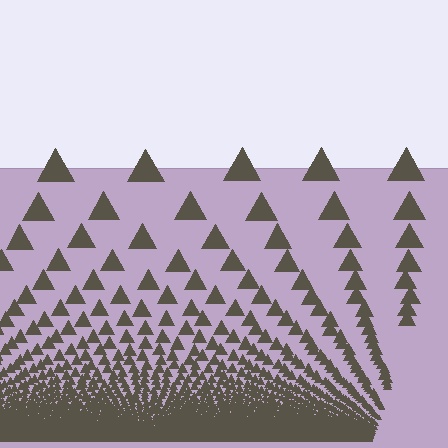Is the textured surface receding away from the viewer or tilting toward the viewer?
The surface appears to tilt toward the viewer. Texture elements get larger and sparser toward the top.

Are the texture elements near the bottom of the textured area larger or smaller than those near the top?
Smaller. The gradient is inverted — elements near the bottom are smaller and denser.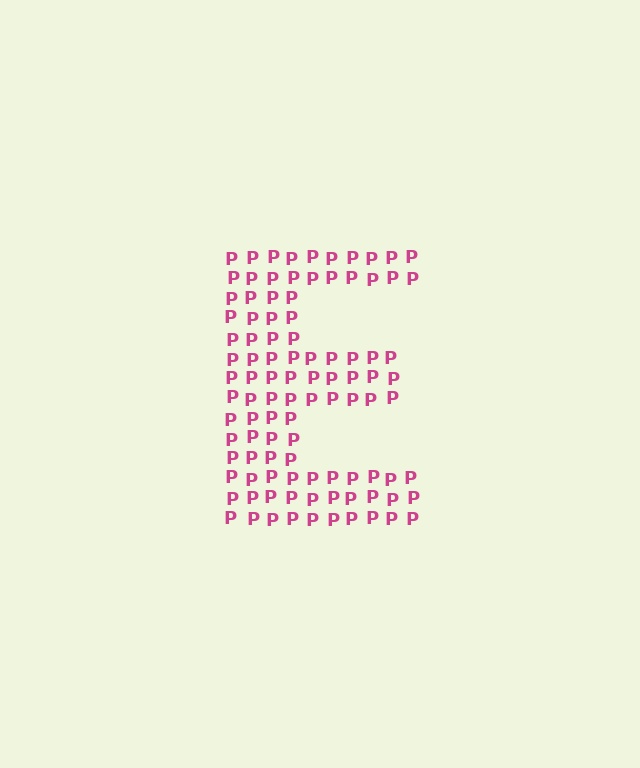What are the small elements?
The small elements are letter P's.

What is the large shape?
The large shape is the letter E.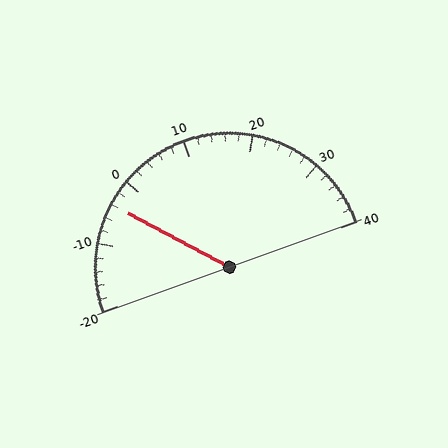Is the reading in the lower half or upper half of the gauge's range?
The reading is in the lower half of the range (-20 to 40).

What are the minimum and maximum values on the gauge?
The gauge ranges from -20 to 40.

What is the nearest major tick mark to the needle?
The nearest major tick mark is 0.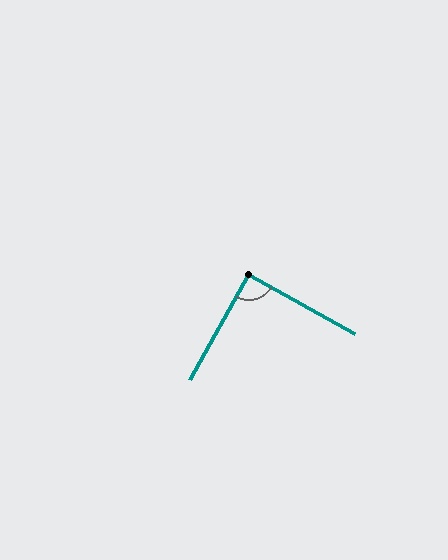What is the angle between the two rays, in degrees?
Approximately 90 degrees.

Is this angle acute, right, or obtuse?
It is approximately a right angle.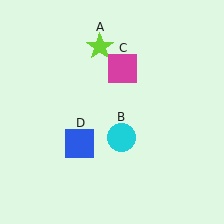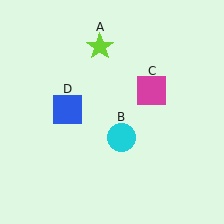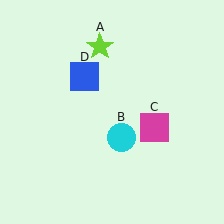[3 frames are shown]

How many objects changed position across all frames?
2 objects changed position: magenta square (object C), blue square (object D).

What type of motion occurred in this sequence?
The magenta square (object C), blue square (object D) rotated clockwise around the center of the scene.